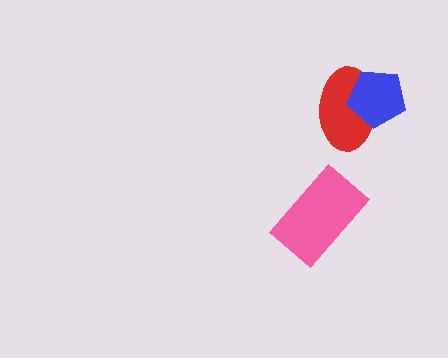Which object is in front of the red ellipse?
The blue pentagon is in front of the red ellipse.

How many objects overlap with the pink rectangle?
0 objects overlap with the pink rectangle.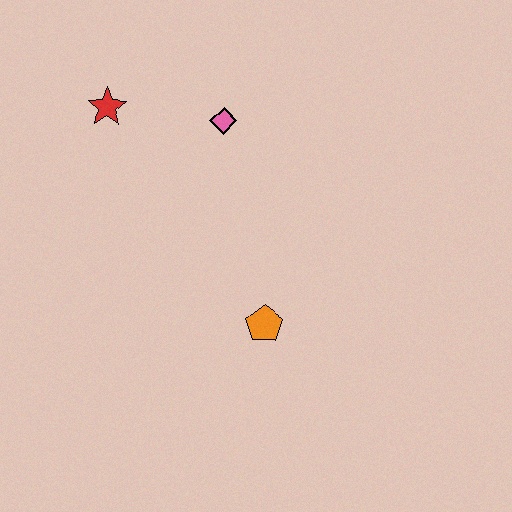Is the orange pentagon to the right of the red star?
Yes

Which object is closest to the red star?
The pink diamond is closest to the red star.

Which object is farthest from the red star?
The orange pentagon is farthest from the red star.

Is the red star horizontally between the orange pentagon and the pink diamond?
No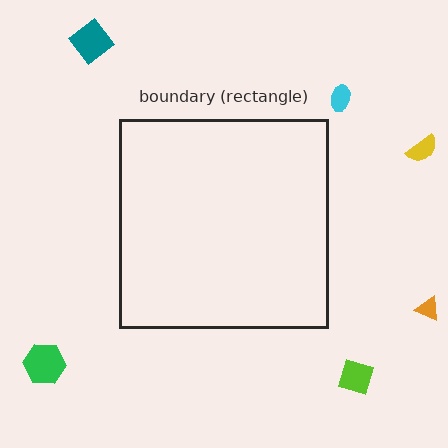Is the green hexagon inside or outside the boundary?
Outside.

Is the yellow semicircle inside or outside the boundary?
Outside.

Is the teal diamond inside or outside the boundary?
Outside.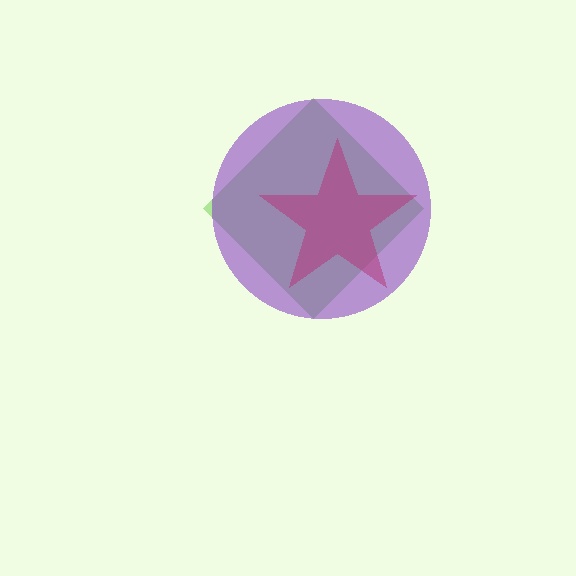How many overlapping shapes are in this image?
There are 3 overlapping shapes in the image.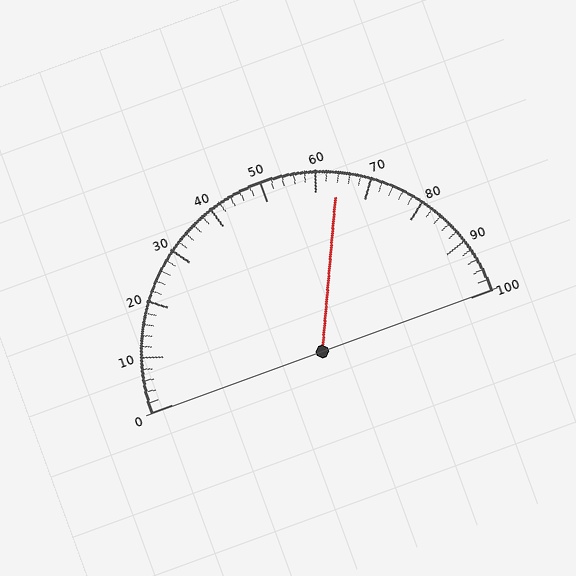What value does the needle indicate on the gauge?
The needle indicates approximately 64.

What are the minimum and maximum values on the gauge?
The gauge ranges from 0 to 100.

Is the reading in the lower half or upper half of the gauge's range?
The reading is in the upper half of the range (0 to 100).